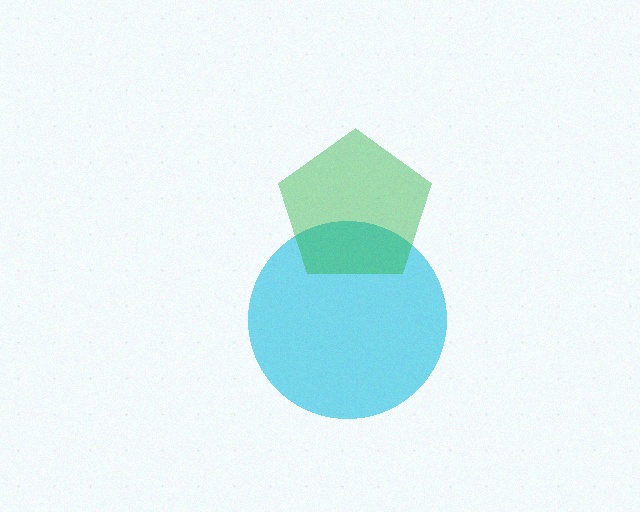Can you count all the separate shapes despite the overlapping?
Yes, there are 2 separate shapes.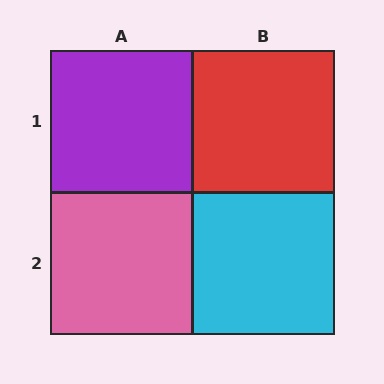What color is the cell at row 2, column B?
Cyan.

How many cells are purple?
1 cell is purple.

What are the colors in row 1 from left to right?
Purple, red.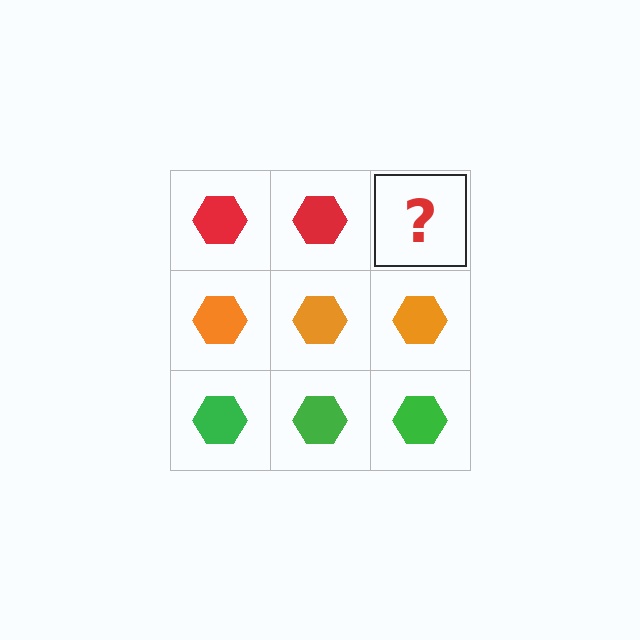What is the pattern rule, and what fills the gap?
The rule is that each row has a consistent color. The gap should be filled with a red hexagon.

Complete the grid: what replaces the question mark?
The question mark should be replaced with a red hexagon.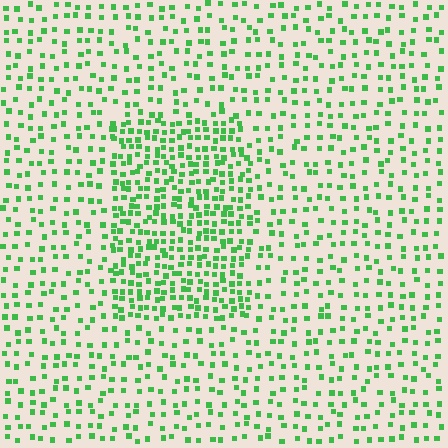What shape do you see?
I see a rectangle.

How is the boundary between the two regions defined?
The boundary is defined by a change in element density (approximately 2.0x ratio). All elements are the same color, size, and shape.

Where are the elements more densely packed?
The elements are more densely packed inside the rectangle boundary.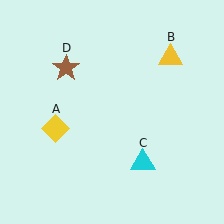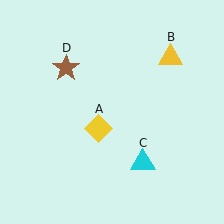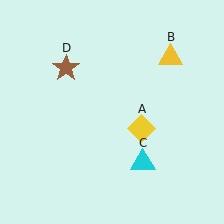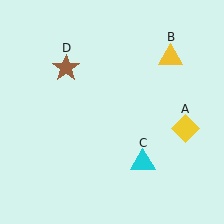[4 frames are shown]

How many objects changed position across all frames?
1 object changed position: yellow diamond (object A).